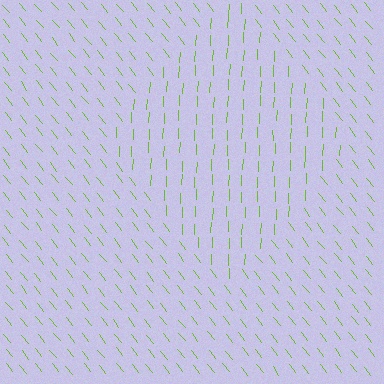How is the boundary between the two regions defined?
The boundary is defined purely by a change in line orientation (approximately 40 degrees difference). All lines are the same color and thickness.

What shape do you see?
I see a diamond.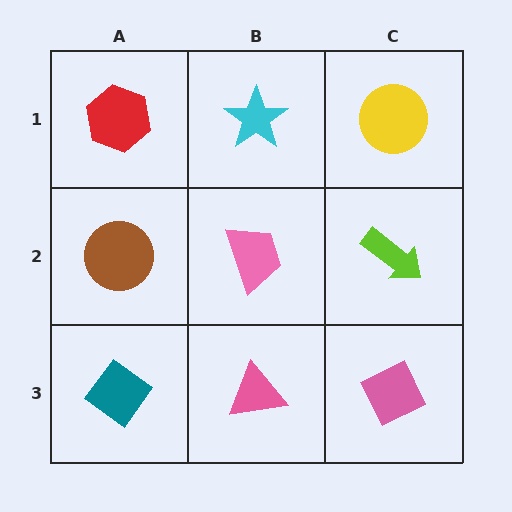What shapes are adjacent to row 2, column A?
A red hexagon (row 1, column A), a teal diamond (row 3, column A), a pink trapezoid (row 2, column B).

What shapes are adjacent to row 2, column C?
A yellow circle (row 1, column C), a pink diamond (row 3, column C), a pink trapezoid (row 2, column B).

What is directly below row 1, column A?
A brown circle.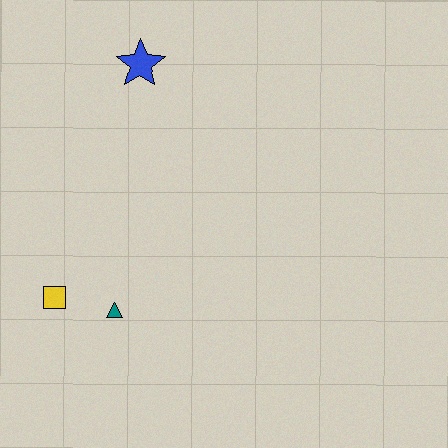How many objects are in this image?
There are 3 objects.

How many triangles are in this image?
There is 1 triangle.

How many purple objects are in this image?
There are no purple objects.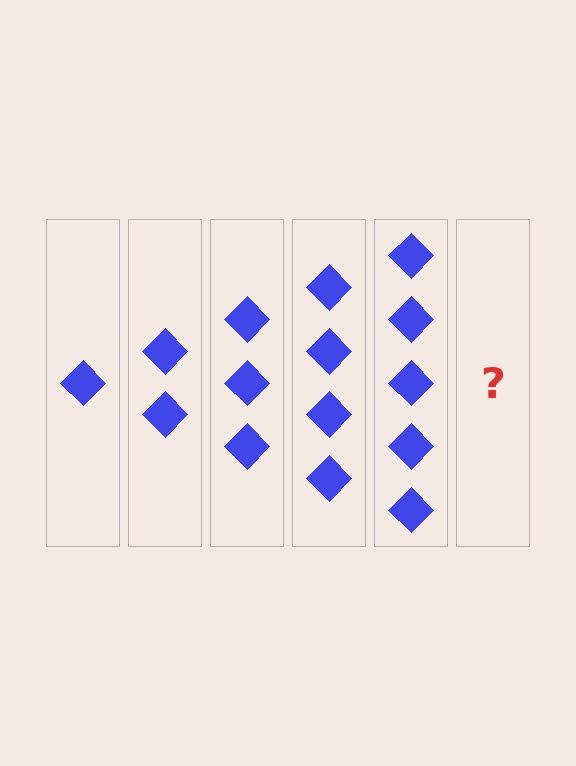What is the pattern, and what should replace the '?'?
The pattern is that each step adds one more diamond. The '?' should be 6 diamonds.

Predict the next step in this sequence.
The next step is 6 diamonds.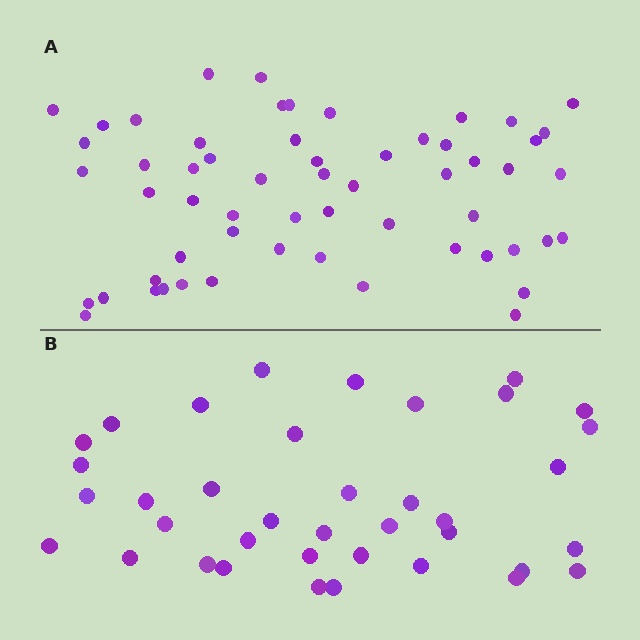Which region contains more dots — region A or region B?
Region A (the top region) has more dots.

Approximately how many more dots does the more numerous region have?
Region A has approximately 20 more dots than region B.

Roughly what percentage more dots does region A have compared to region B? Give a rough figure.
About 55% more.